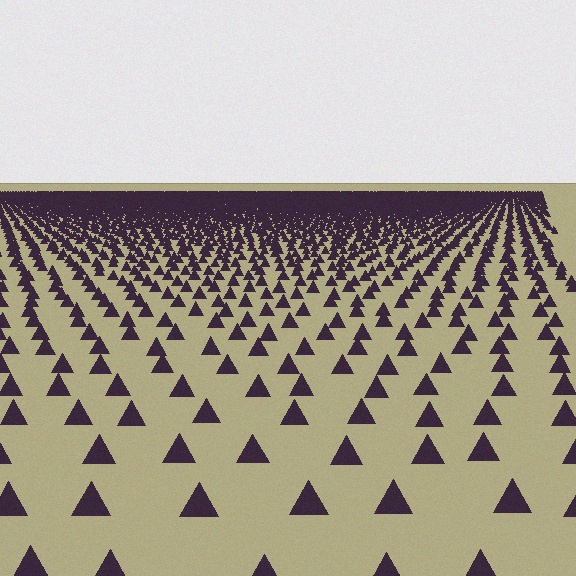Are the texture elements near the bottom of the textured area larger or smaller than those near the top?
Larger. Near the bottom, elements are closer to the viewer and appear at a bigger on-screen size.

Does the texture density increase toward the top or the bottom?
Density increases toward the top.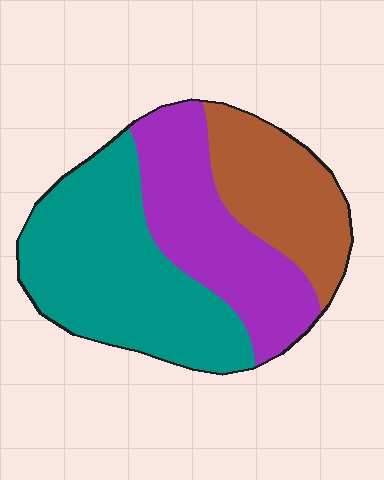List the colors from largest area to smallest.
From largest to smallest: teal, purple, brown.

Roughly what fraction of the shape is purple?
Purple takes up between a sixth and a third of the shape.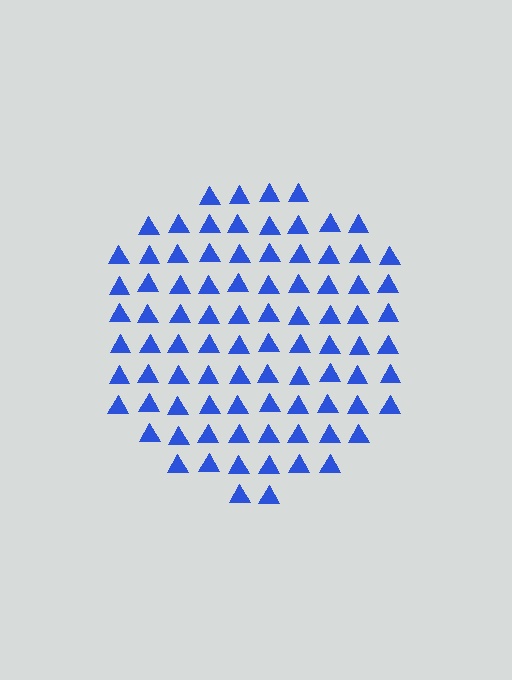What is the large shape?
The large shape is a circle.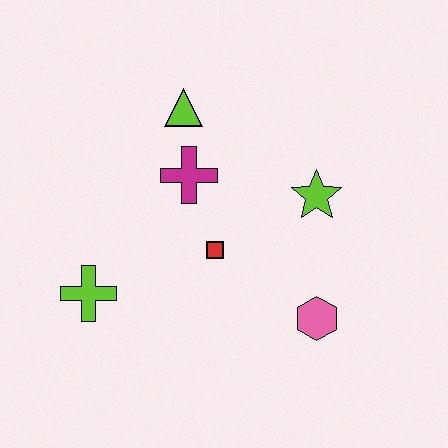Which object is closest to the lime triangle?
The magenta cross is closest to the lime triangle.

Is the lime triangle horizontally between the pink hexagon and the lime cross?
Yes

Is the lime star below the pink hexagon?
No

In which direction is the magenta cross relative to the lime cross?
The magenta cross is above the lime cross.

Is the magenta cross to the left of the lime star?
Yes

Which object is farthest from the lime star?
The lime cross is farthest from the lime star.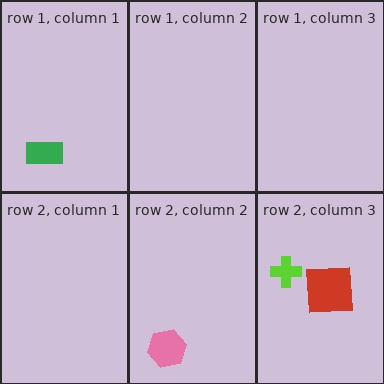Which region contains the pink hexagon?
The row 2, column 2 region.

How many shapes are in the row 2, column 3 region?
2.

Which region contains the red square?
The row 2, column 3 region.